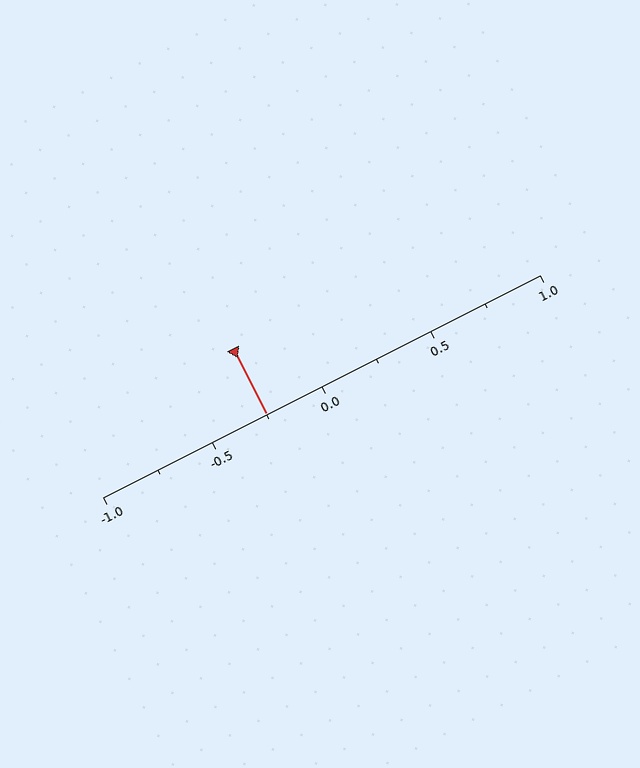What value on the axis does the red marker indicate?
The marker indicates approximately -0.25.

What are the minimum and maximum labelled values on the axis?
The axis runs from -1.0 to 1.0.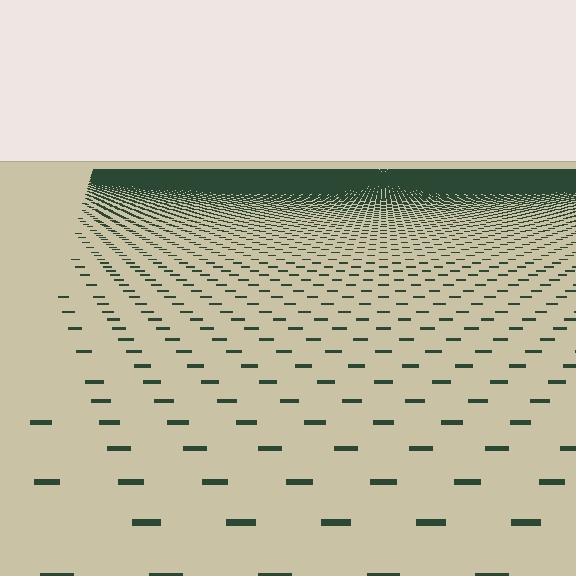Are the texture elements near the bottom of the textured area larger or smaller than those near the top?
Larger. Near the bottom, elements are closer to the viewer and appear at a bigger on-screen size.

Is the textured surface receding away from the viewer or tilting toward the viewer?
The surface is receding away from the viewer. Texture elements get smaller and denser toward the top.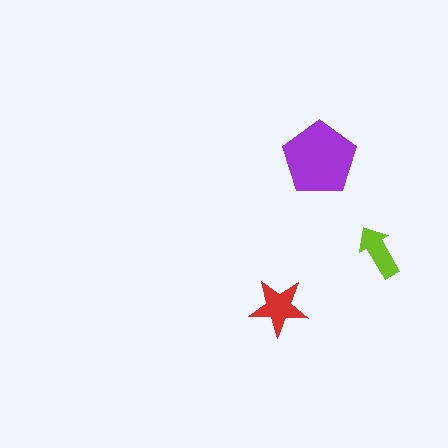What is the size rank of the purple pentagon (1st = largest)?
1st.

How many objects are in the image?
There are 3 objects in the image.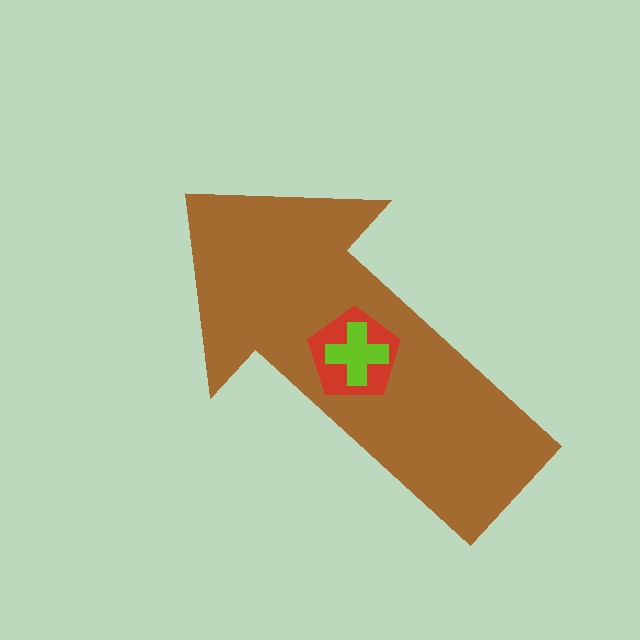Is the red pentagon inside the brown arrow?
Yes.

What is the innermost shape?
The lime cross.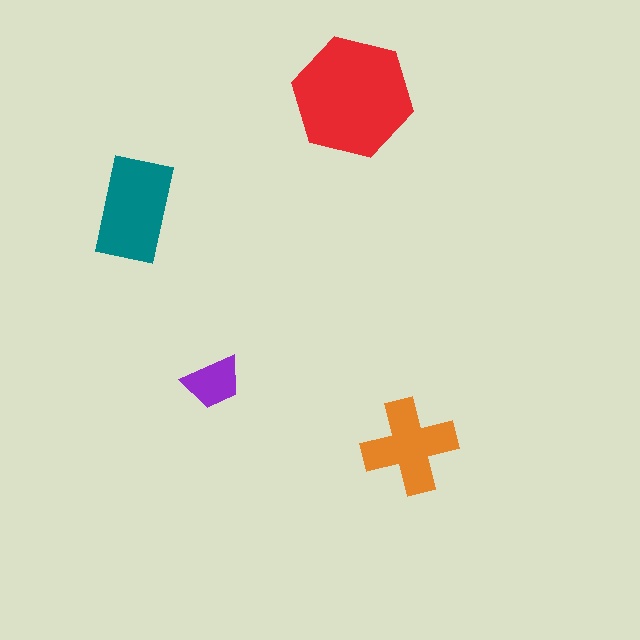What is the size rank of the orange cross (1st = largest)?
3rd.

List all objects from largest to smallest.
The red hexagon, the teal rectangle, the orange cross, the purple trapezoid.